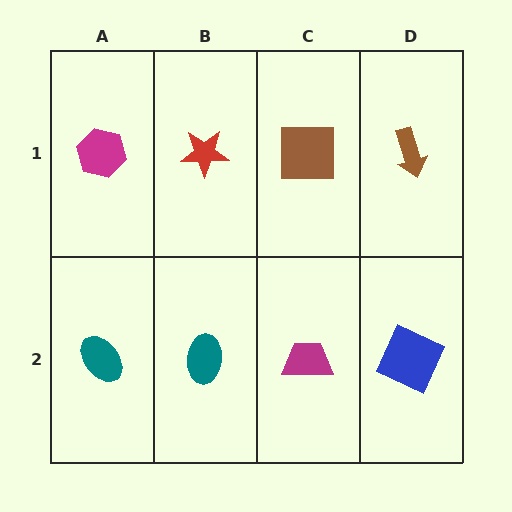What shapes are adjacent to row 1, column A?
A teal ellipse (row 2, column A), a red star (row 1, column B).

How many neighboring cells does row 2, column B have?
3.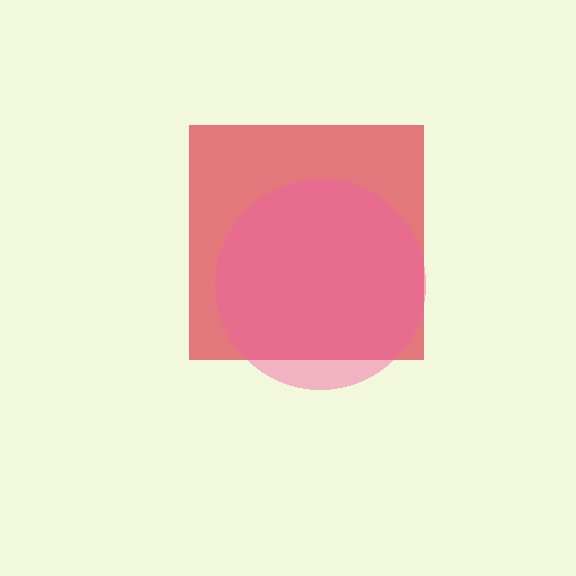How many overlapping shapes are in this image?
There are 2 overlapping shapes in the image.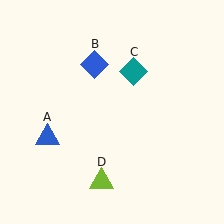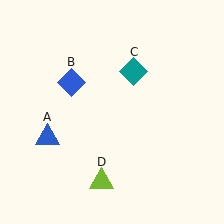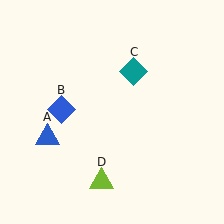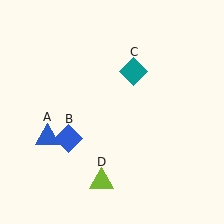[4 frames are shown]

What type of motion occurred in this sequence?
The blue diamond (object B) rotated counterclockwise around the center of the scene.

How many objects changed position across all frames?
1 object changed position: blue diamond (object B).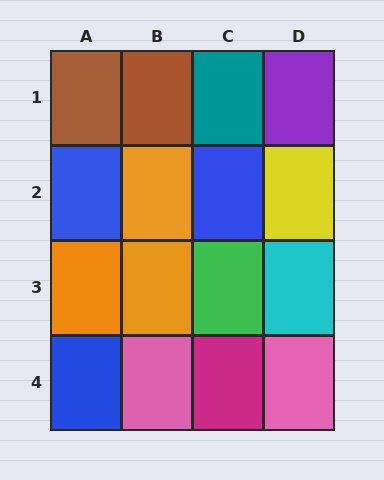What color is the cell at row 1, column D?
Purple.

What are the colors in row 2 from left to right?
Blue, orange, blue, yellow.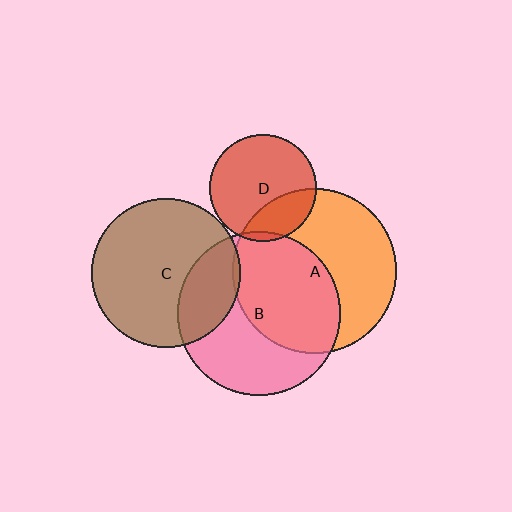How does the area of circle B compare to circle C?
Approximately 1.2 times.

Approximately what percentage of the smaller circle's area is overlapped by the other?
Approximately 25%.